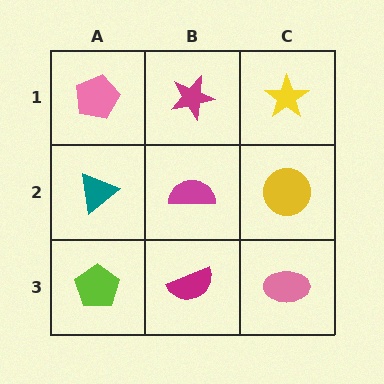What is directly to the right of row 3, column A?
A magenta semicircle.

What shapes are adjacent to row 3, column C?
A yellow circle (row 2, column C), a magenta semicircle (row 3, column B).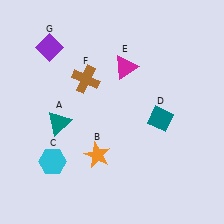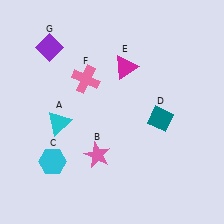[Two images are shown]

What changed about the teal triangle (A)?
In Image 1, A is teal. In Image 2, it changed to cyan.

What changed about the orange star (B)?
In Image 1, B is orange. In Image 2, it changed to pink.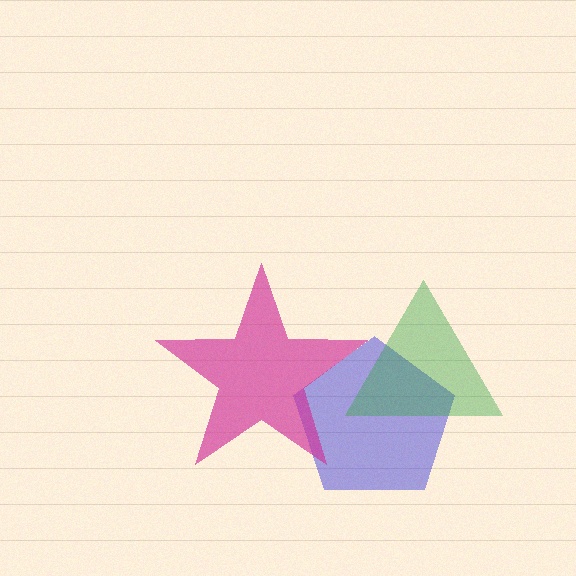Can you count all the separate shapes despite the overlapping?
Yes, there are 3 separate shapes.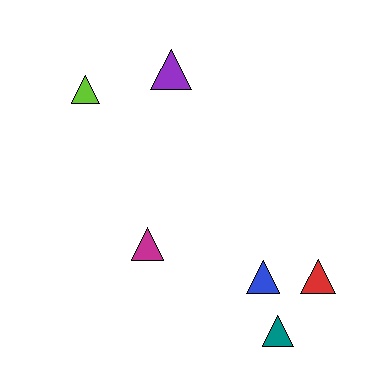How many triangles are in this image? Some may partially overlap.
There are 6 triangles.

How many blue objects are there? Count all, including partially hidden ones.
There is 1 blue object.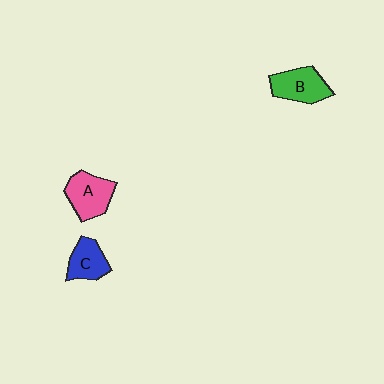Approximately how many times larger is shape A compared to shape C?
Approximately 1.3 times.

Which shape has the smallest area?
Shape C (blue).